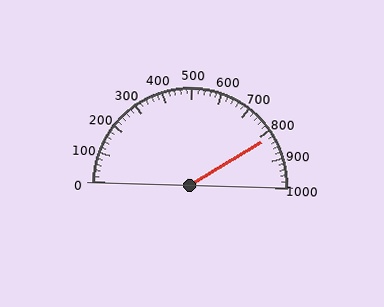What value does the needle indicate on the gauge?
The needle indicates approximately 820.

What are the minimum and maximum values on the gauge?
The gauge ranges from 0 to 1000.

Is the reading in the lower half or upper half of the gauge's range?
The reading is in the upper half of the range (0 to 1000).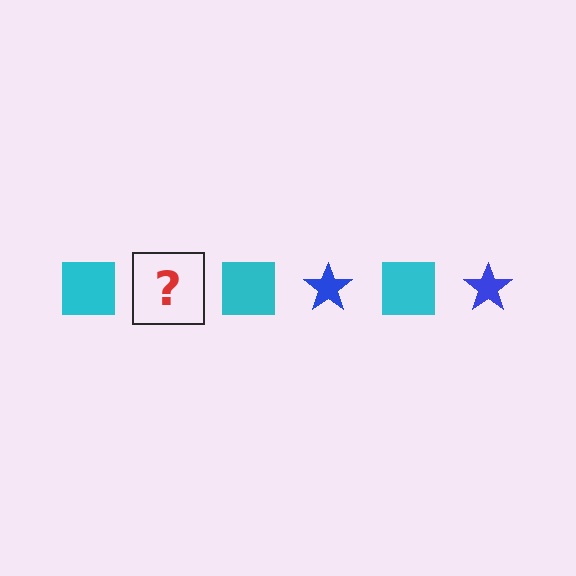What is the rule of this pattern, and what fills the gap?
The rule is that the pattern alternates between cyan square and blue star. The gap should be filled with a blue star.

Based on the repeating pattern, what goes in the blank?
The blank should be a blue star.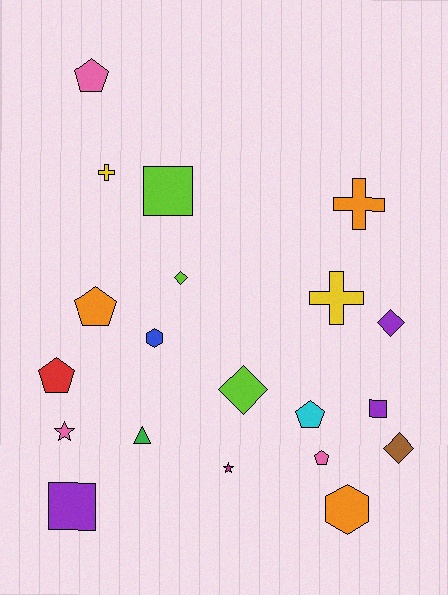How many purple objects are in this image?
There are 3 purple objects.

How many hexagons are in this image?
There are 2 hexagons.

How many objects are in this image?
There are 20 objects.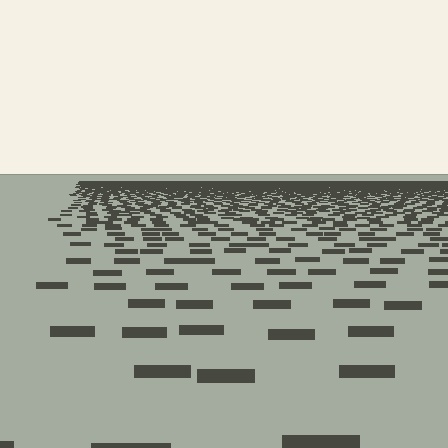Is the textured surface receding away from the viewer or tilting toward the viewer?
The surface is receding away from the viewer. Texture elements get smaller and denser toward the top.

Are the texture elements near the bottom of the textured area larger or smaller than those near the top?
Larger. Near the bottom, elements are closer to the viewer and appear at a bigger on-screen size.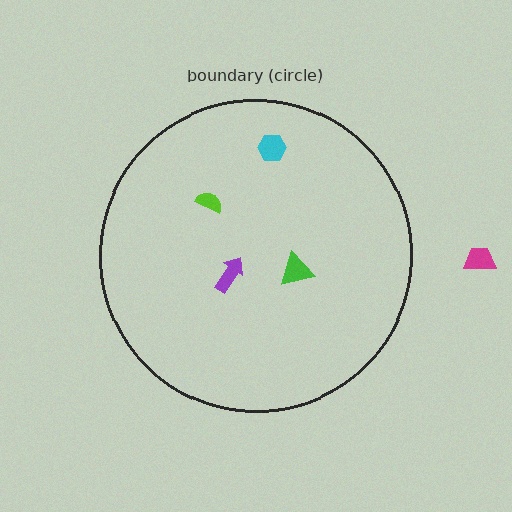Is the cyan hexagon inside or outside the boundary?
Inside.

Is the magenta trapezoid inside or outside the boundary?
Outside.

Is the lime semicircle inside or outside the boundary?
Inside.